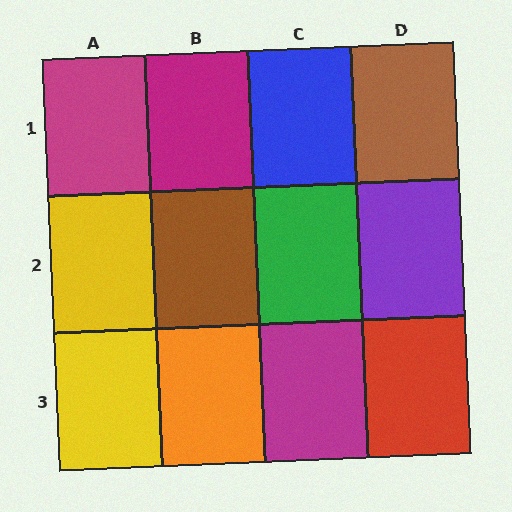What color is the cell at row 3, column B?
Orange.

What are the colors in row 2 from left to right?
Yellow, brown, green, purple.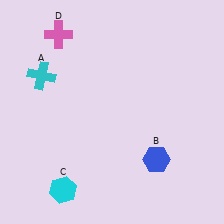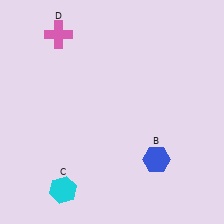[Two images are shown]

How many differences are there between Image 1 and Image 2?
There is 1 difference between the two images.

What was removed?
The cyan cross (A) was removed in Image 2.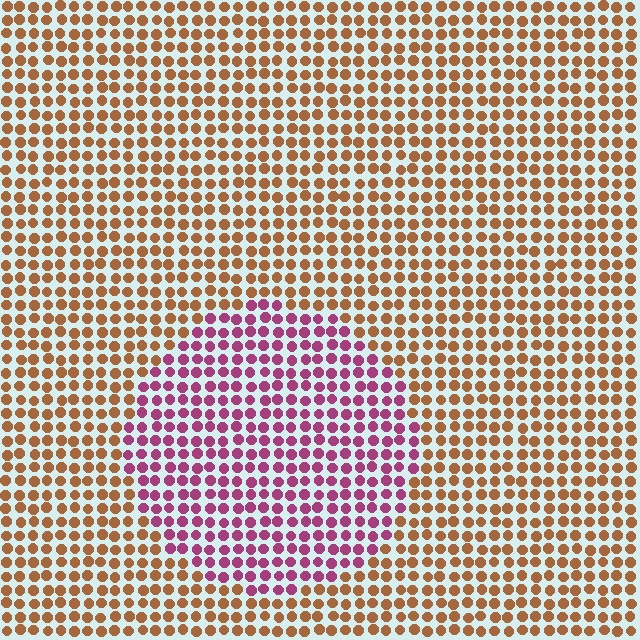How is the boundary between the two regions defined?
The boundary is defined purely by a slight shift in hue (about 60 degrees). Spacing, size, and orientation are identical on both sides.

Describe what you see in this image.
The image is filled with small brown elements in a uniform arrangement. A circle-shaped region is visible where the elements are tinted to a slightly different hue, forming a subtle color boundary.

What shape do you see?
I see a circle.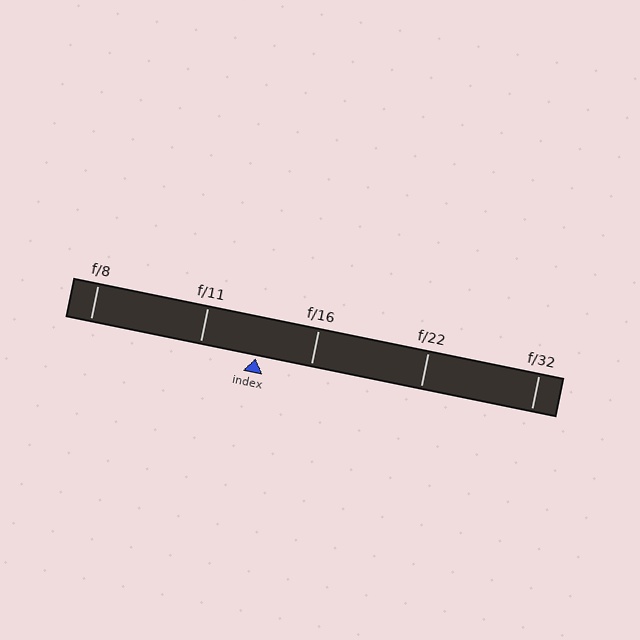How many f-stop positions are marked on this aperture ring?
There are 5 f-stop positions marked.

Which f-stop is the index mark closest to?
The index mark is closest to f/16.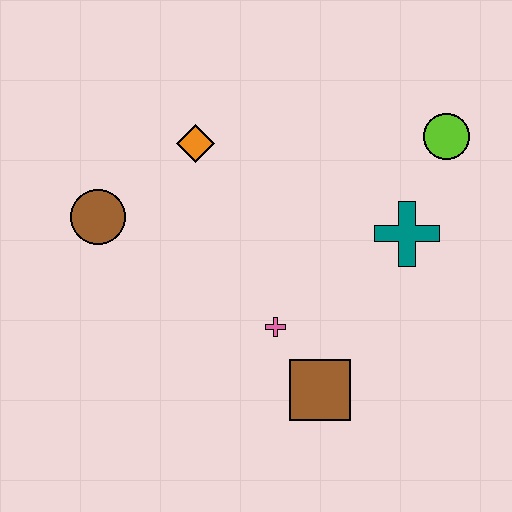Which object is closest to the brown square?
The pink cross is closest to the brown square.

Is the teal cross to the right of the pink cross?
Yes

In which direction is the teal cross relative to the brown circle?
The teal cross is to the right of the brown circle.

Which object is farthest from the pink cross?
The lime circle is farthest from the pink cross.